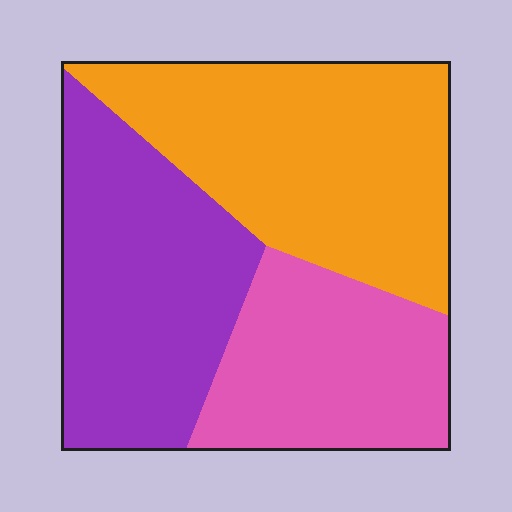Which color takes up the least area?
Pink, at roughly 25%.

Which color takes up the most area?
Orange, at roughly 40%.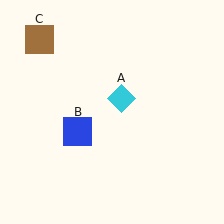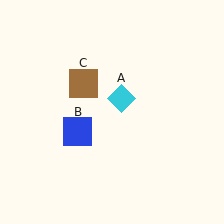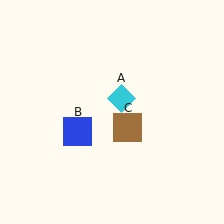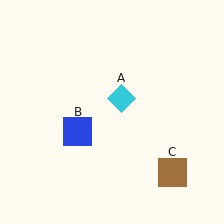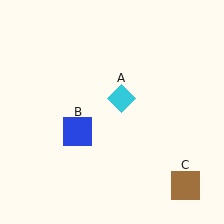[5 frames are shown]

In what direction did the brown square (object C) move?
The brown square (object C) moved down and to the right.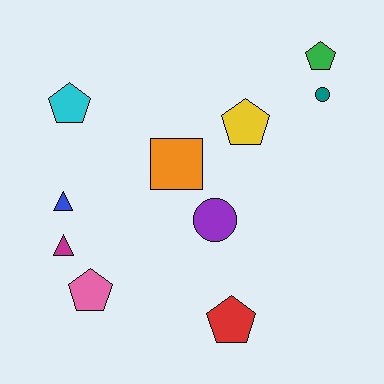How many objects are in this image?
There are 10 objects.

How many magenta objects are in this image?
There is 1 magenta object.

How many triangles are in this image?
There are 2 triangles.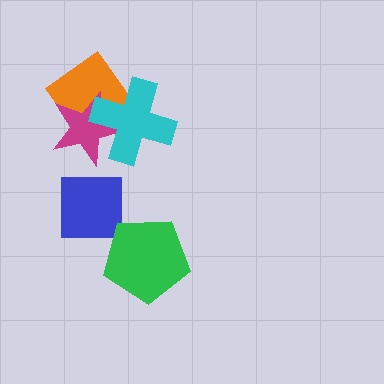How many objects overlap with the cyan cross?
2 objects overlap with the cyan cross.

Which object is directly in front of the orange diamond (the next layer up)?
The magenta star is directly in front of the orange diamond.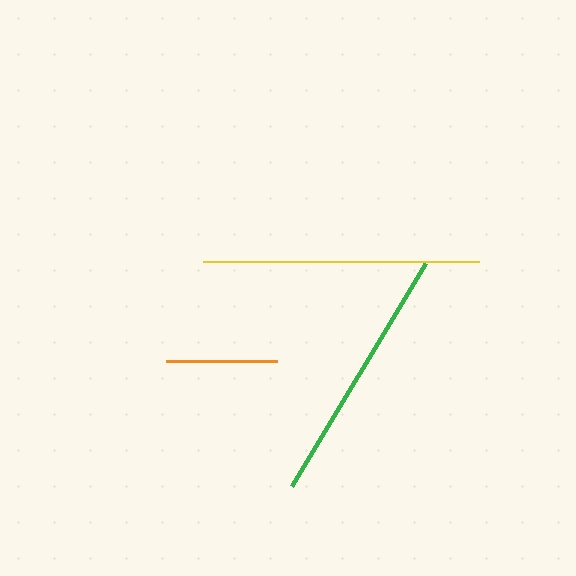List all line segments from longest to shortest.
From longest to shortest: yellow, green, orange.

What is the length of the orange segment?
The orange segment is approximately 111 pixels long.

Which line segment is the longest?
The yellow line is the longest at approximately 276 pixels.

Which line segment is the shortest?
The orange line is the shortest at approximately 111 pixels.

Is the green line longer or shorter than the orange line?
The green line is longer than the orange line.